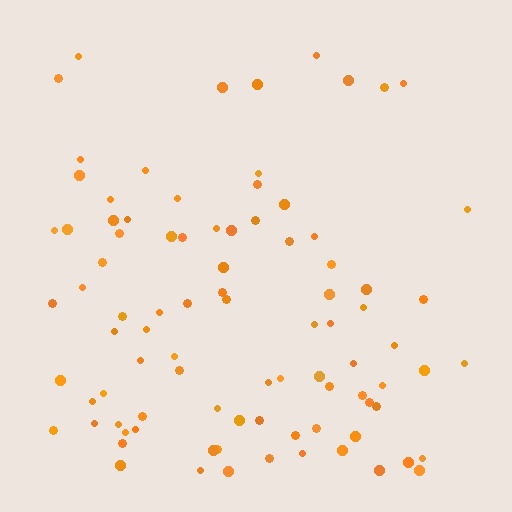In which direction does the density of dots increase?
From top to bottom, with the bottom side densest.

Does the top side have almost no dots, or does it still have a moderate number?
Still a moderate number, just noticeably fewer than the bottom.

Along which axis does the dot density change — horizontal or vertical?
Vertical.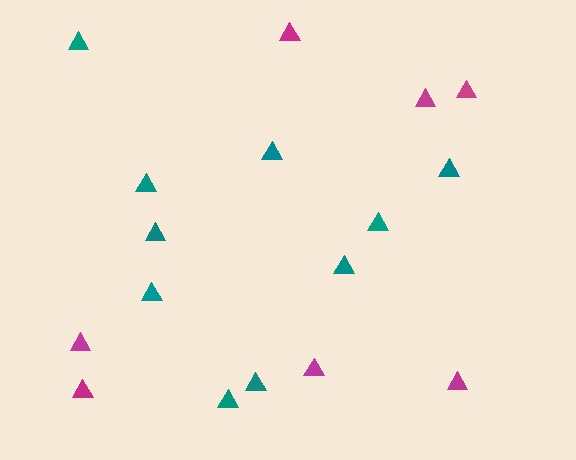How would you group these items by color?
There are 2 groups: one group of magenta triangles (7) and one group of teal triangles (10).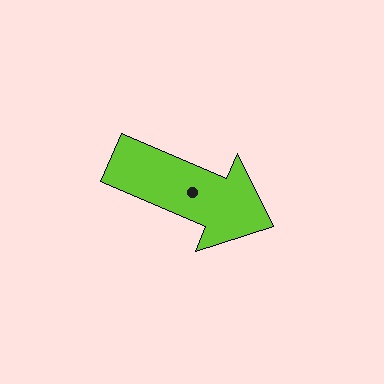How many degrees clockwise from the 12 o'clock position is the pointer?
Approximately 113 degrees.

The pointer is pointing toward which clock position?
Roughly 4 o'clock.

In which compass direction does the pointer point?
Southeast.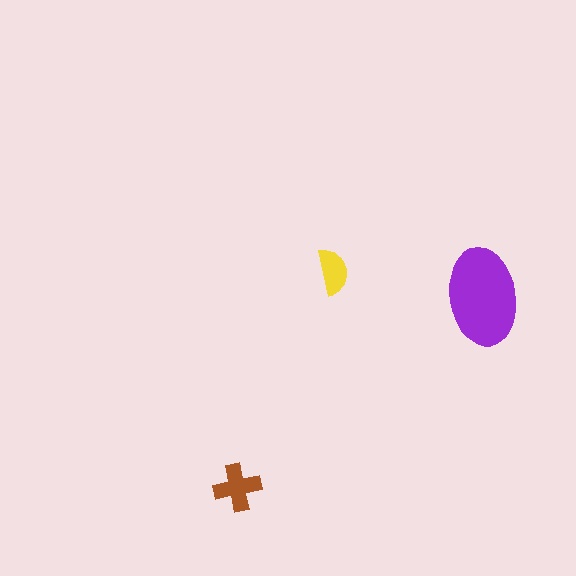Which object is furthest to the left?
The brown cross is leftmost.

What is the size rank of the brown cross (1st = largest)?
2nd.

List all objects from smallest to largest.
The yellow semicircle, the brown cross, the purple ellipse.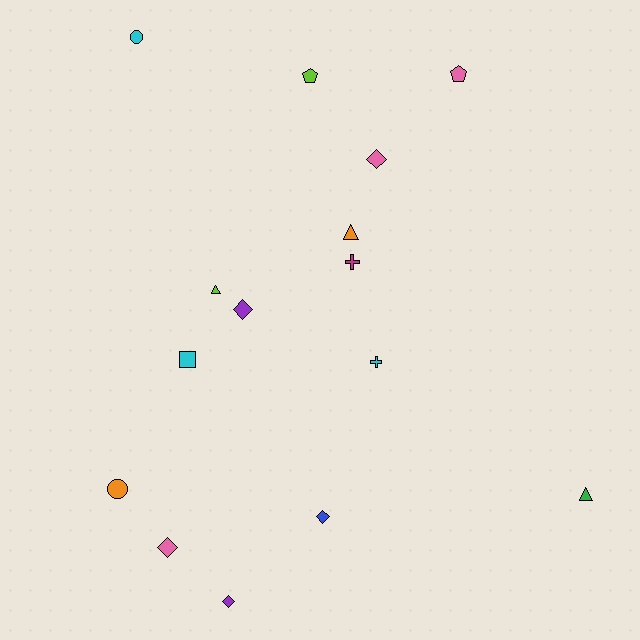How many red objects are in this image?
There are no red objects.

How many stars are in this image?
There are no stars.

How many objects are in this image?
There are 15 objects.